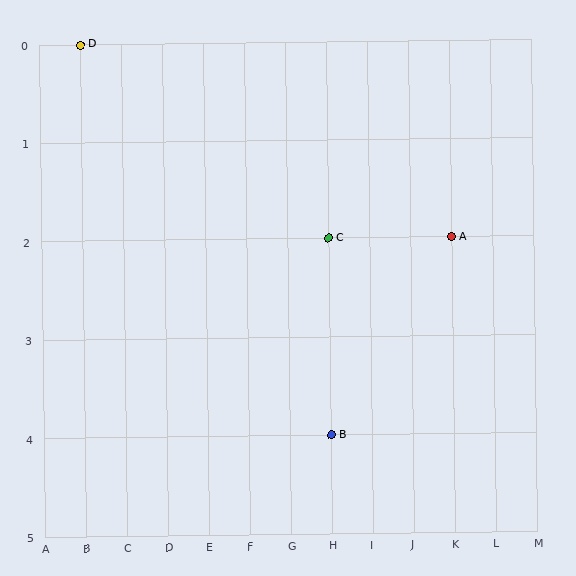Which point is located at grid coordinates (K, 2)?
Point A is at (K, 2).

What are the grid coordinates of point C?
Point C is at grid coordinates (H, 2).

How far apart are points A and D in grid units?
Points A and D are 9 columns and 2 rows apart (about 9.2 grid units diagonally).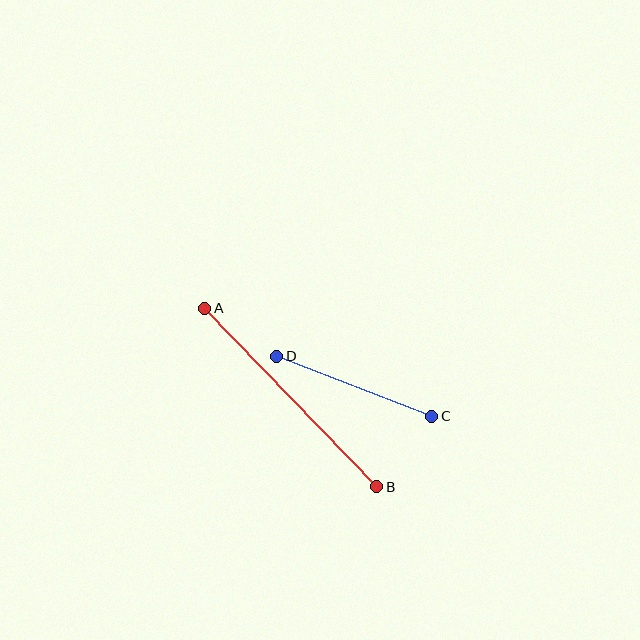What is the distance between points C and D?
The distance is approximately 166 pixels.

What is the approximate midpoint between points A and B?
The midpoint is at approximately (291, 398) pixels.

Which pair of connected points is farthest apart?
Points A and B are farthest apart.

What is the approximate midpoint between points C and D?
The midpoint is at approximately (354, 386) pixels.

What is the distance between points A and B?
The distance is approximately 248 pixels.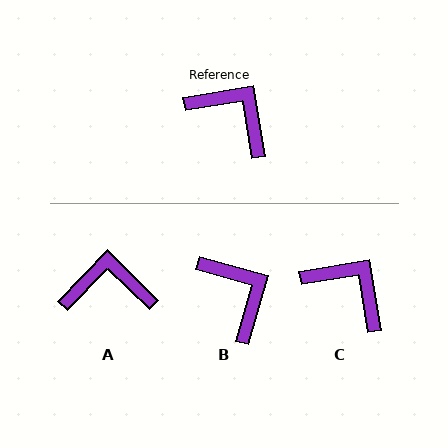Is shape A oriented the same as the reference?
No, it is off by about 36 degrees.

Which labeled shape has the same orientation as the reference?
C.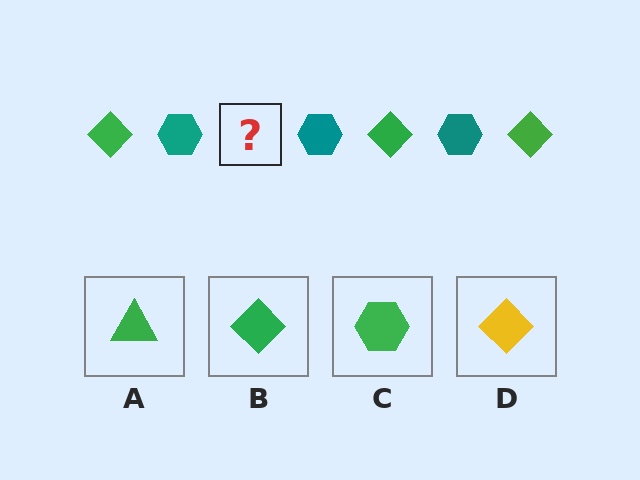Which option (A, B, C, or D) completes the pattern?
B.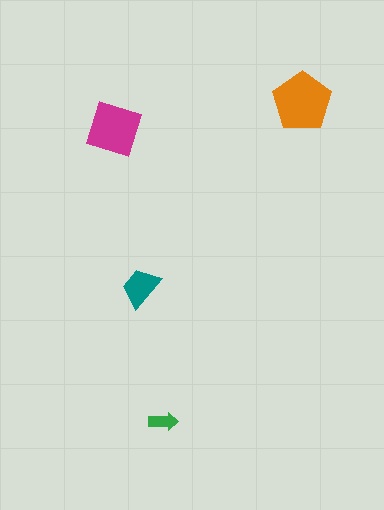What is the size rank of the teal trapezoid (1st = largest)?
3rd.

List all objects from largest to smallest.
The orange pentagon, the magenta diamond, the teal trapezoid, the green arrow.